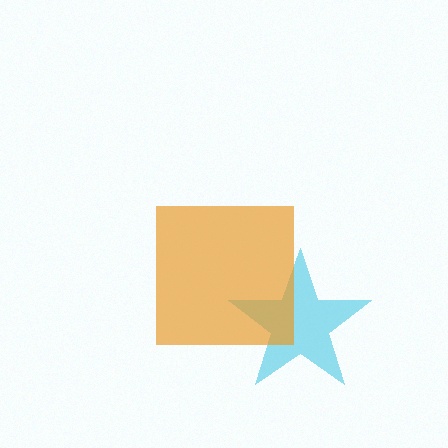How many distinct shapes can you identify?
There are 2 distinct shapes: a cyan star, an orange square.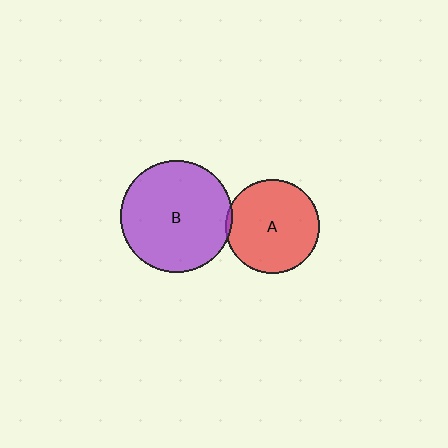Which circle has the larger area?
Circle B (purple).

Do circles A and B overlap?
Yes.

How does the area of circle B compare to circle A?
Approximately 1.4 times.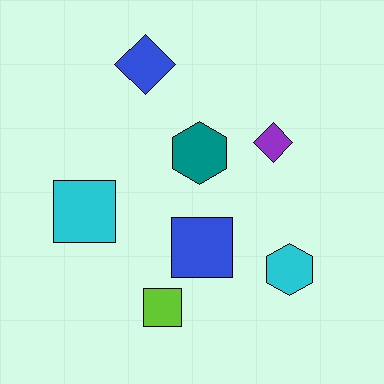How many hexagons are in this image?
There are 2 hexagons.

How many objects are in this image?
There are 7 objects.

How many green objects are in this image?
There are no green objects.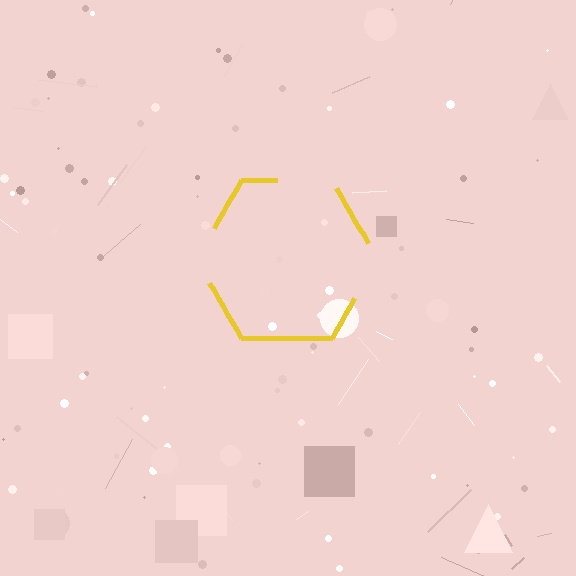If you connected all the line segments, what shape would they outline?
They would outline a hexagon.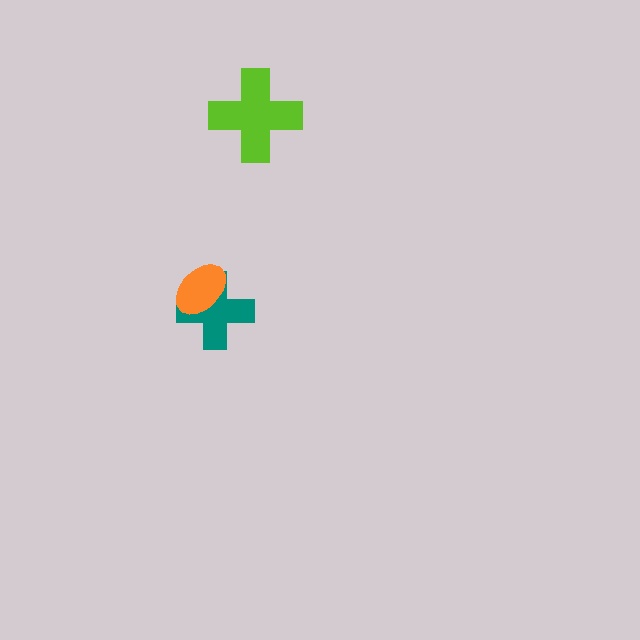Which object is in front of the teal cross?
The orange ellipse is in front of the teal cross.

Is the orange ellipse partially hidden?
No, no other shape covers it.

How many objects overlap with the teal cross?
1 object overlaps with the teal cross.